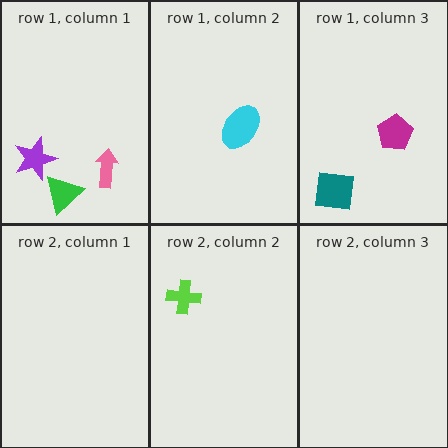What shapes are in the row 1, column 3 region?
The teal square, the magenta pentagon.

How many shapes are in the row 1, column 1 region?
3.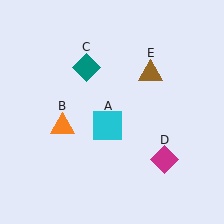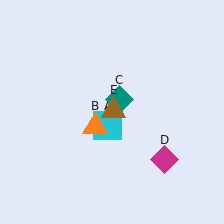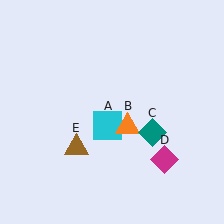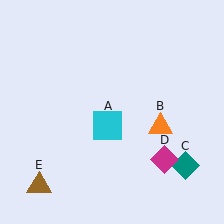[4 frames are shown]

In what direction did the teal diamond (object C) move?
The teal diamond (object C) moved down and to the right.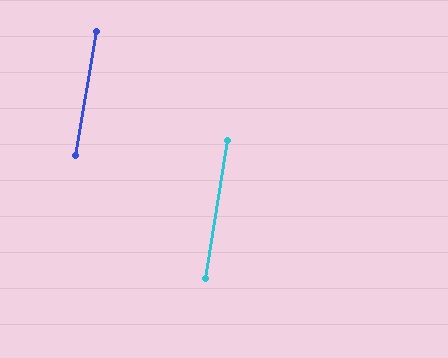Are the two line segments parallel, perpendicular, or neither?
Parallel — their directions differ by only 0.8°.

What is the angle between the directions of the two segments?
Approximately 1 degree.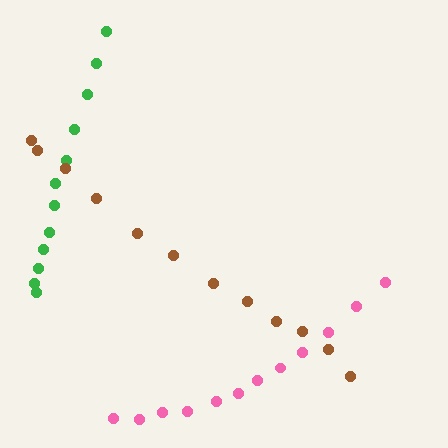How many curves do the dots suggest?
There are 3 distinct paths.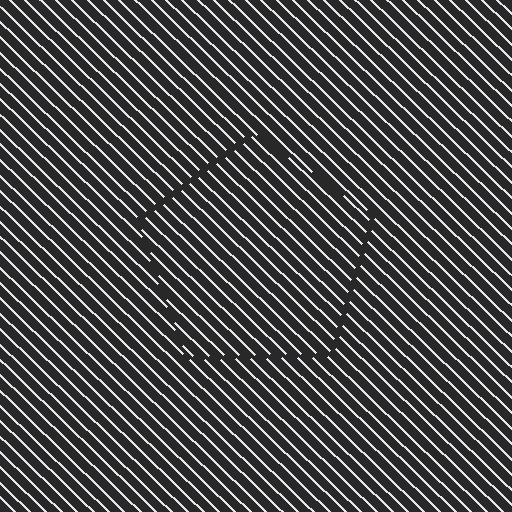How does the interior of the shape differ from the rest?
The interior of the shape contains the same grating, shifted by half a period — the contour is defined by the phase discontinuity where line-ends from the inner and outer gratings abut.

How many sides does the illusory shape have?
5 sides — the line-ends trace a pentagon.